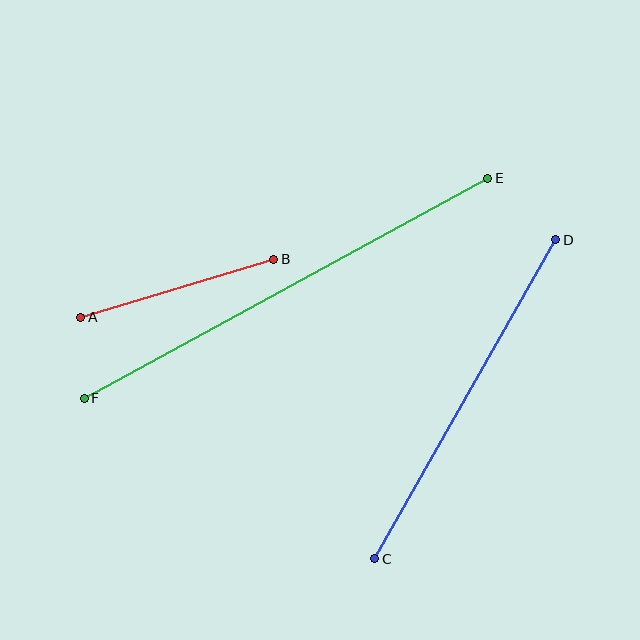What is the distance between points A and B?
The distance is approximately 202 pixels.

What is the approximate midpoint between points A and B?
The midpoint is at approximately (177, 288) pixels.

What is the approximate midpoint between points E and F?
The midpoint is at approximately (286, 288) pixels.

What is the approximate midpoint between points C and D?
The midpoint is at approximately (465, 399) pixels.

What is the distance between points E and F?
The distance is approximately 459 pixels.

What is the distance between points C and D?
The distance is approximately 367 pixels.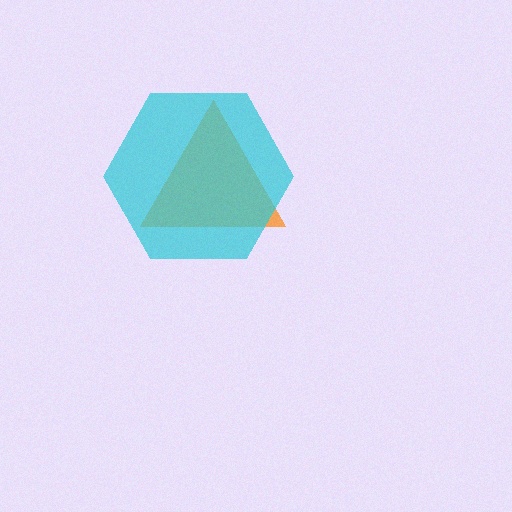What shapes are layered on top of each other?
The layered shapes are: an orange triangle, a cyan hexagon.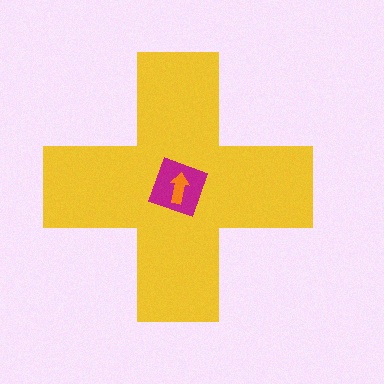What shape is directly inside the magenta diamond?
The orange arrow.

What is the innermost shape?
The orange arrow.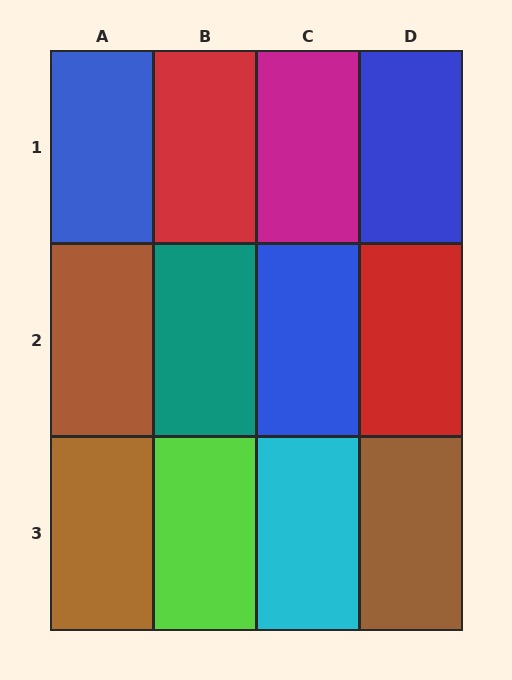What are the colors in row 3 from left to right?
Brown, lime, cyan, brown.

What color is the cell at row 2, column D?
Red.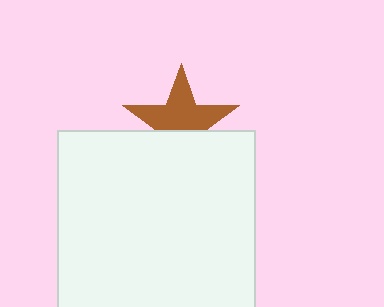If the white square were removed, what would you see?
You would see the complete brown star.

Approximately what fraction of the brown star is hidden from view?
Roughly 40% of the brown star is hidden behind the white square.